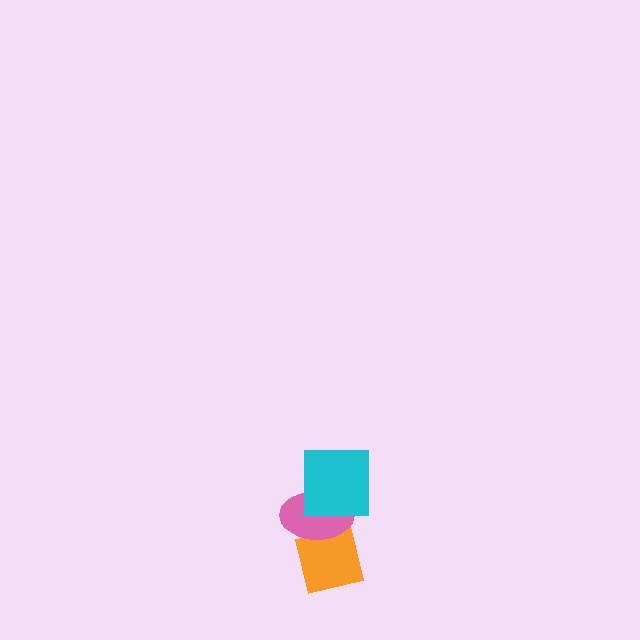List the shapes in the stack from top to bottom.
From top to bottom: the cyan square, the pink ellipse, the orange square.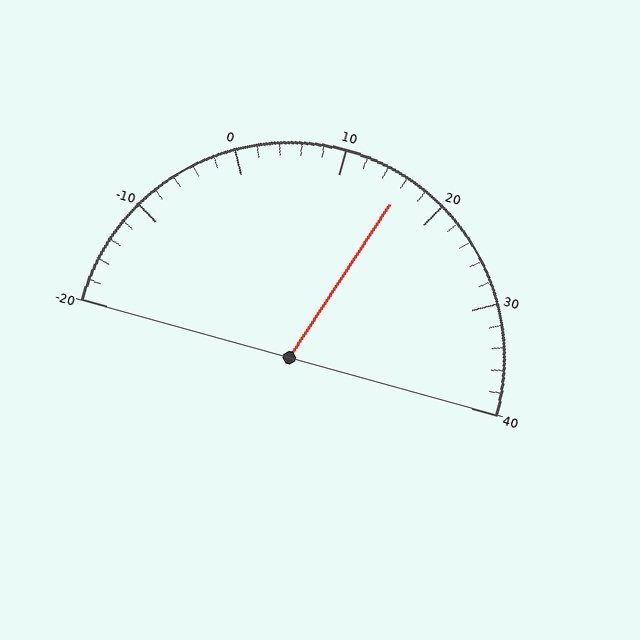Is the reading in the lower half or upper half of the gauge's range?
The reading is in the upper half of the range (-20 to 40).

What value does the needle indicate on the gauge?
The needle indicates approximately 16.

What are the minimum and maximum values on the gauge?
The gauge ranges from -20 to 40.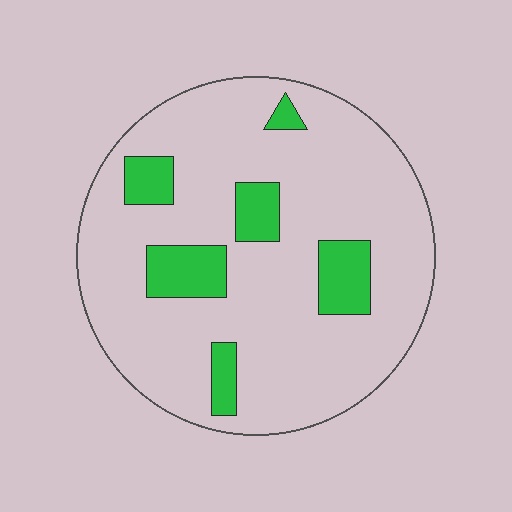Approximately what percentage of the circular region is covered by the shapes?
Approximately 15%.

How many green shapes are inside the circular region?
6.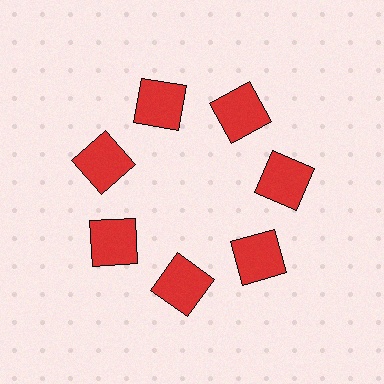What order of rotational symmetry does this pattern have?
This pattern has 7-fold rotational symmetry.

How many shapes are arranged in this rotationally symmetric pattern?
There are 7 shapes, arranged in 7 groups of 1.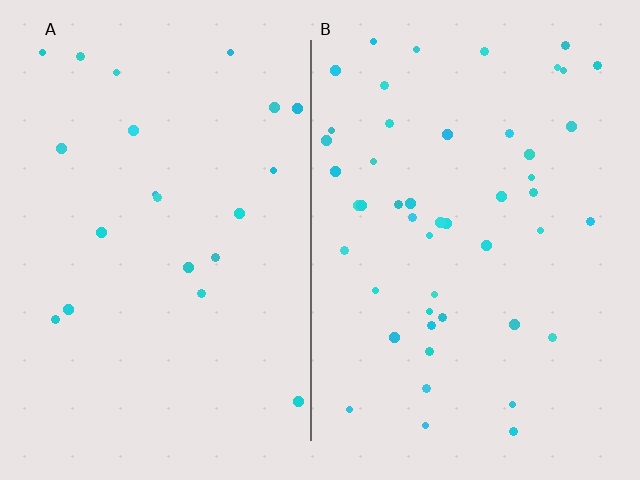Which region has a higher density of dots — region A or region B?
B (the right).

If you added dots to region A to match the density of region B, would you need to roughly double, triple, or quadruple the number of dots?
Approximately double.